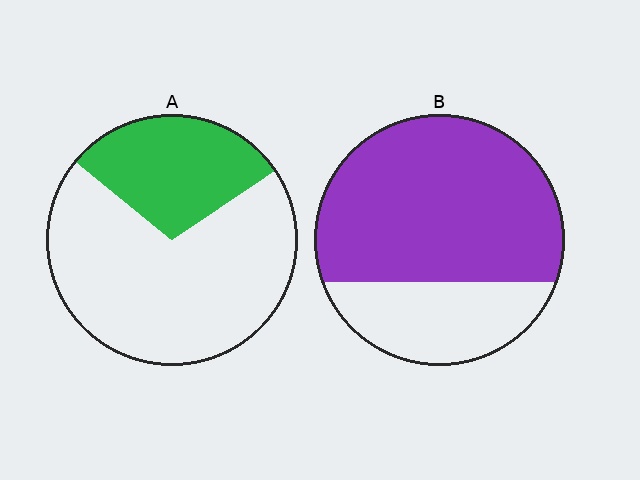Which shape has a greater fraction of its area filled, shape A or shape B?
Shape B.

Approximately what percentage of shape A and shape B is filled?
A is approximately 30% and B is approximately 70%.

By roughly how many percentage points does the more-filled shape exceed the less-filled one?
By roughly 40 percentage points (B over A).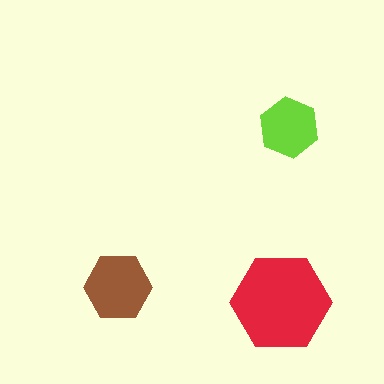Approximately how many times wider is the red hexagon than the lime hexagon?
About 1.5 times wider.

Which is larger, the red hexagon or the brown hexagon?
The red one.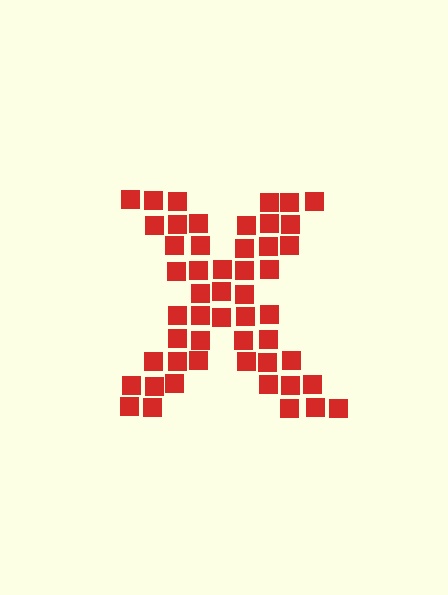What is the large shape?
The large shape is the letter X.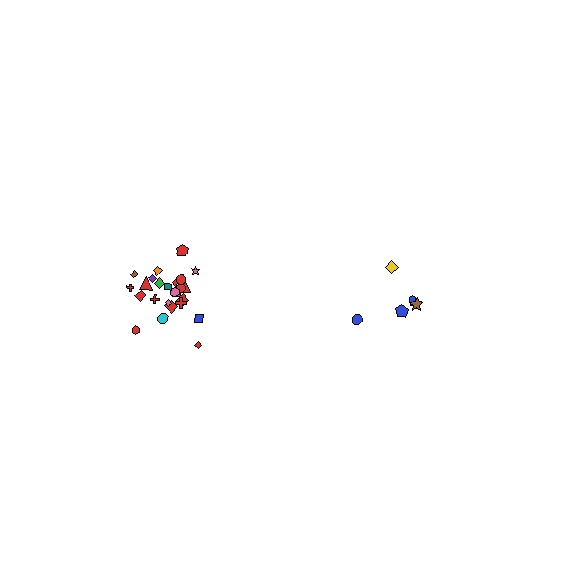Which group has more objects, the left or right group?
The left group.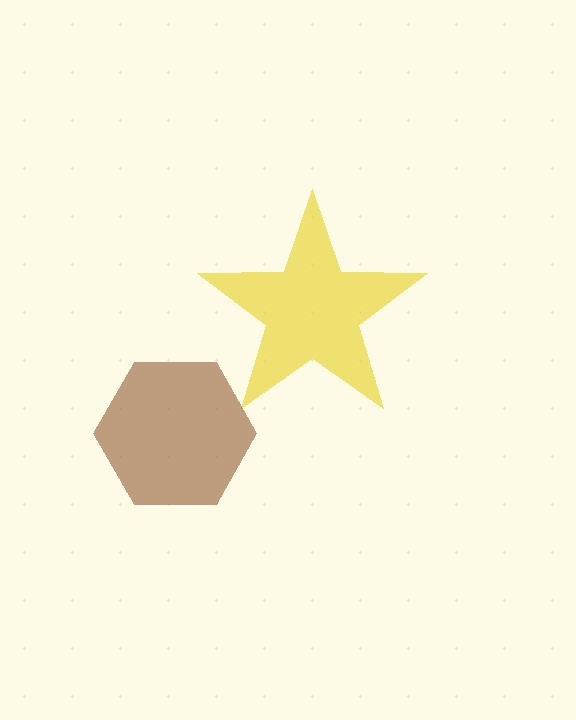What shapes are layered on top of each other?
The layered shapes are: a yellow star, a brown hexagon.